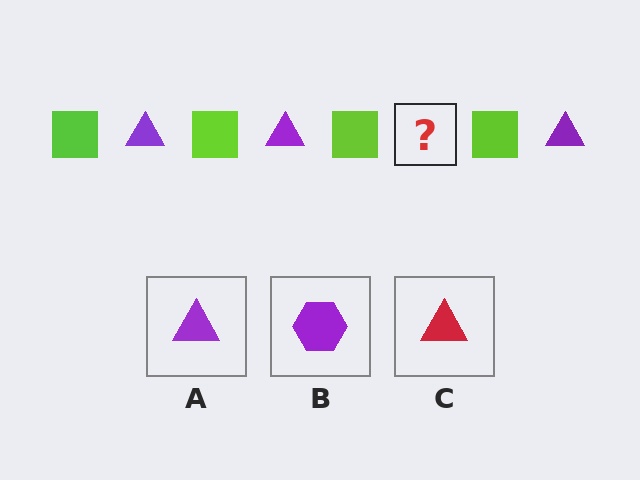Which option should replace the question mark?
Option A.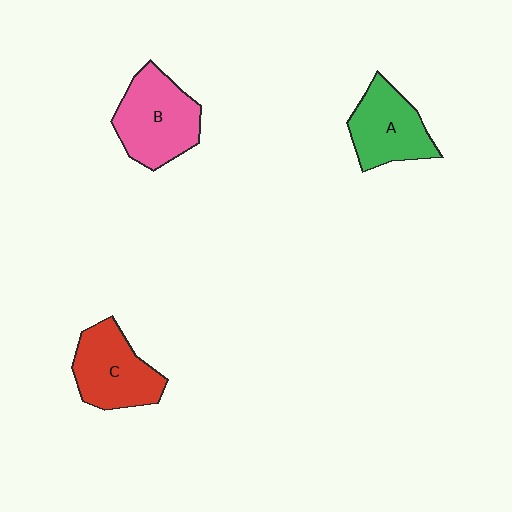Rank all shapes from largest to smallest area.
From largest to smallest: B (pink), C (red), A (green).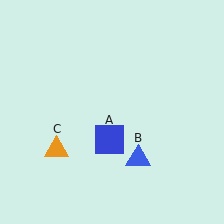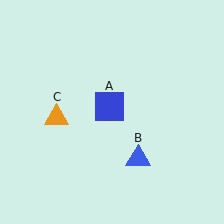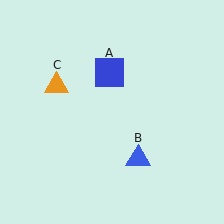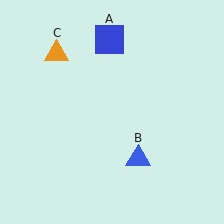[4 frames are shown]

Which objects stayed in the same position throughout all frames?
Blue triangle (object B) remained stationary.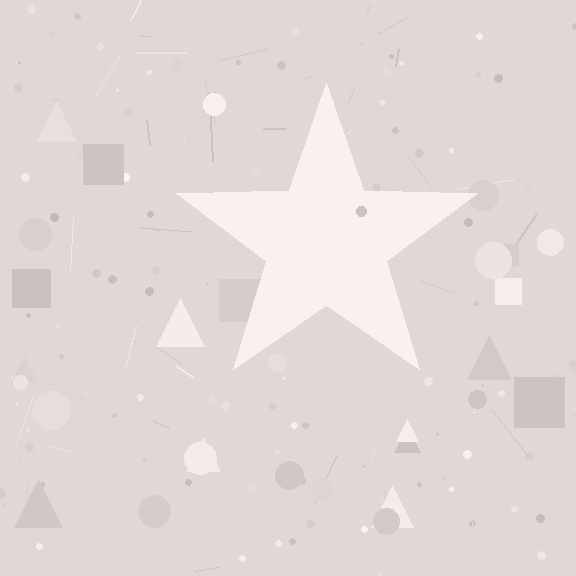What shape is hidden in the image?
A star is hidden in the image.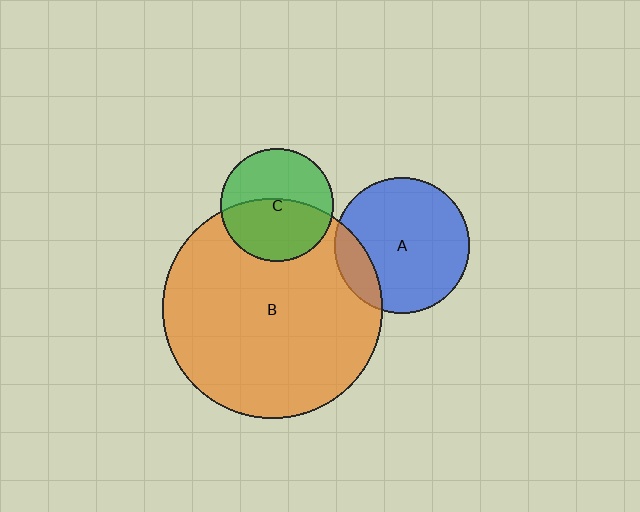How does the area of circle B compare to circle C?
Approximately 3.8 times.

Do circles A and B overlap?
Yes.